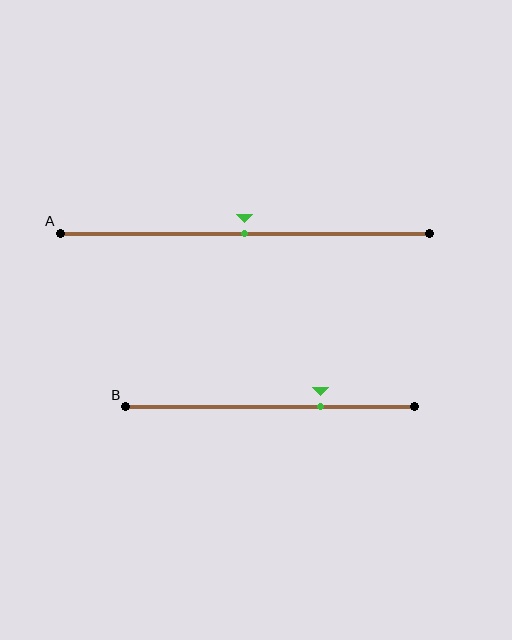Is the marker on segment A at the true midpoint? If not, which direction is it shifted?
Yes, the marker on segment A is at the true midpoint.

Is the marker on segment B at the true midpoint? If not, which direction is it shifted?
No, the marker on segment B is shifted to the right by about 17% of the segment length.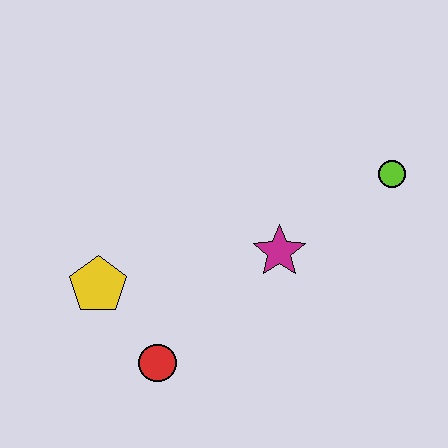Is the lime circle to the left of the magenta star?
No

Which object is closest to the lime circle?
The magenta star is closest to the lime circle.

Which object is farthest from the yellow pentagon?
The lime circle is farthest from the yellow pentagon.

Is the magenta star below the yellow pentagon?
No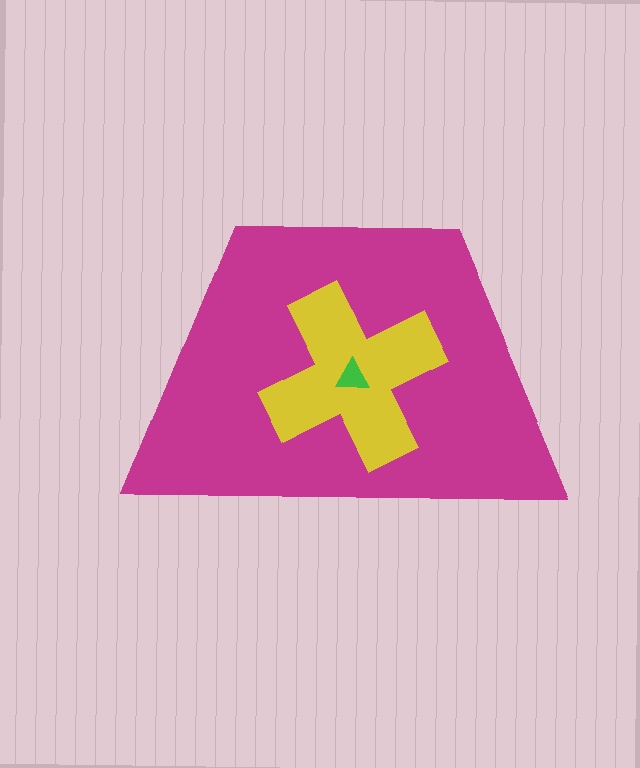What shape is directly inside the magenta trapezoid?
The yellow cross.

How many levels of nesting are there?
3.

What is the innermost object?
The green triangle.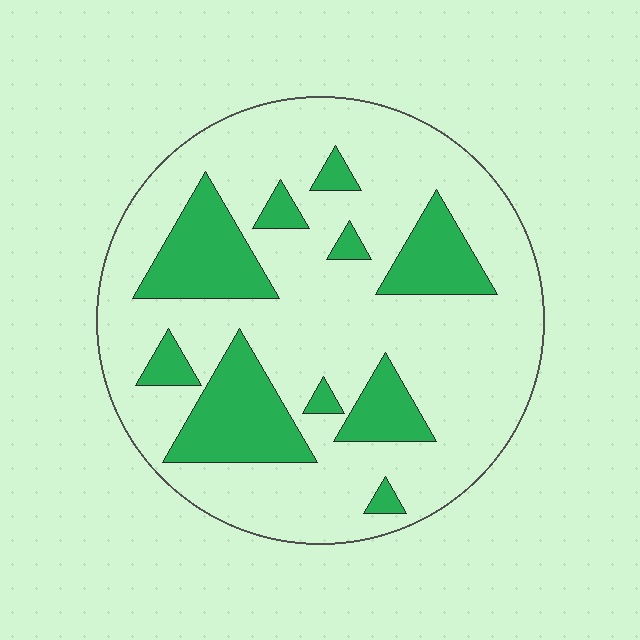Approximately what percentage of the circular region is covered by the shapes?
Approximately 25%.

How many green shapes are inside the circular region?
10.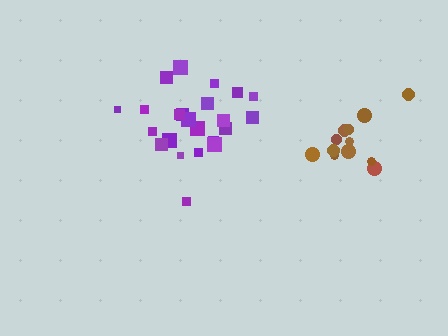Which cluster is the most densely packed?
Brown.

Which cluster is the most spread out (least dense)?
Purple.